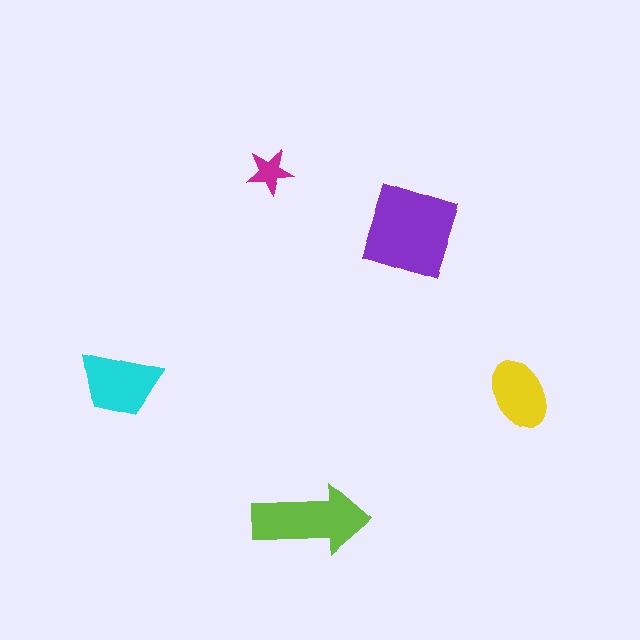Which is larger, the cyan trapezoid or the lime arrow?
The lime arrow.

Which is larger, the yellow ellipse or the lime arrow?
The lime arrow.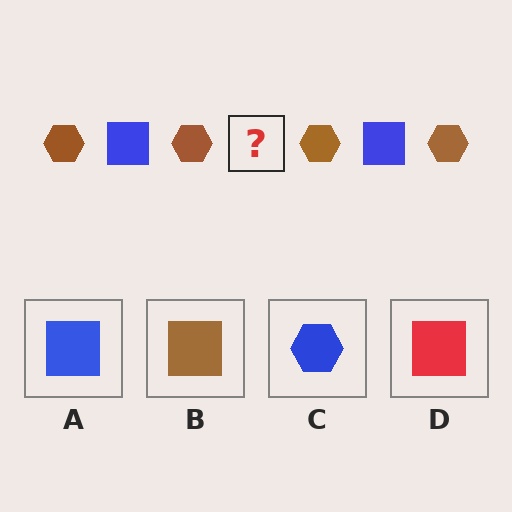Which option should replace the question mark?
Option A.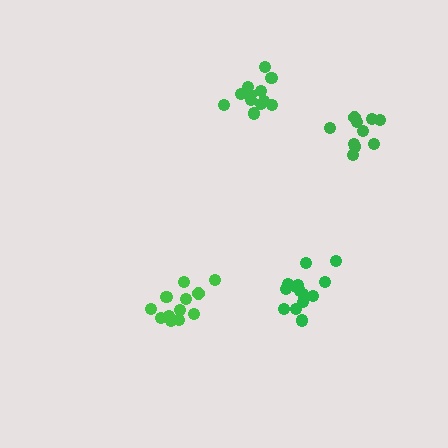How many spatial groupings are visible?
There are 4 spatial groupings.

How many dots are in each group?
Group 1: 14 dots, Group 2: 12 dots, Group 3: 12 dots, Group 4: 10 dots (48 total).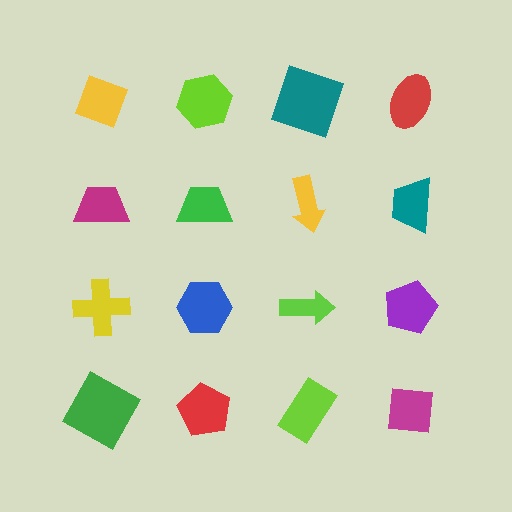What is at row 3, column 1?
A yellow cross.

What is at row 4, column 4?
A magenta square.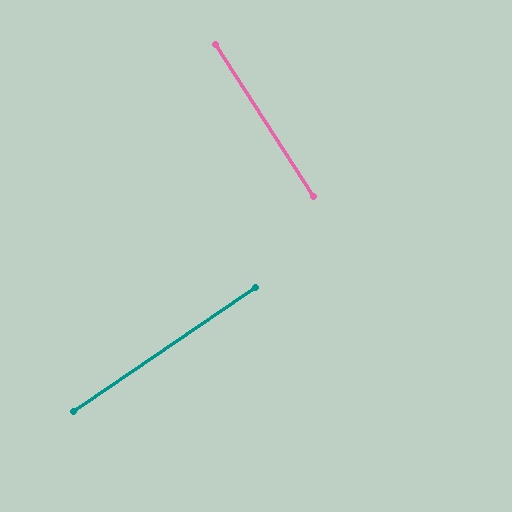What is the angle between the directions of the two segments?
Approximately 88 degrees.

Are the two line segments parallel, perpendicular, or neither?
Perpendicular — they meet at approximately 88°.